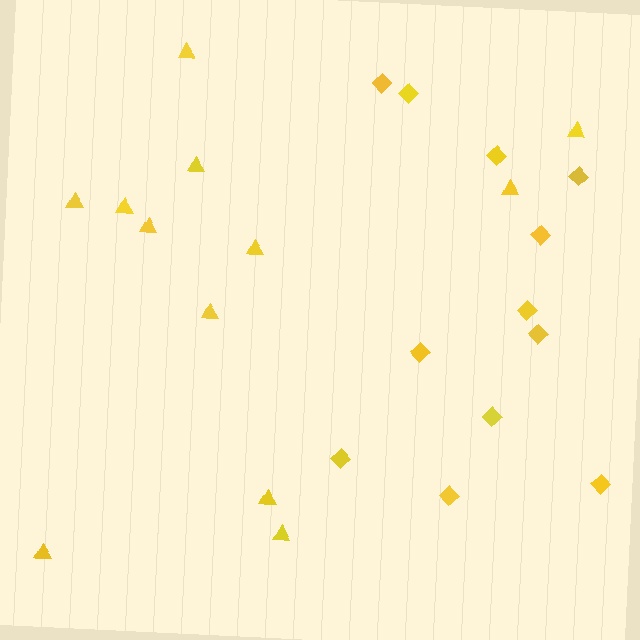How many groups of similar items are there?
There are 2 groups: one group of diamonds (12) and one group of triangles (12).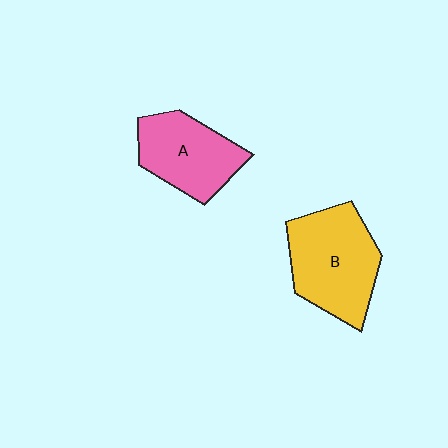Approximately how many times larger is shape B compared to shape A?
Approximately 1.3 times.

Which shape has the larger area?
Shape B (yellow).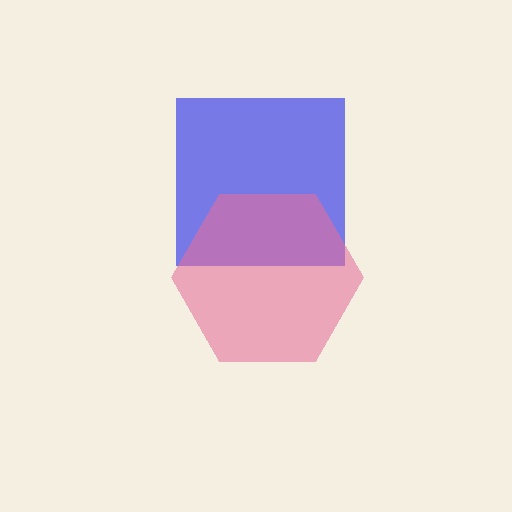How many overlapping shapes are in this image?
There are 2 overlapping shapes in the image.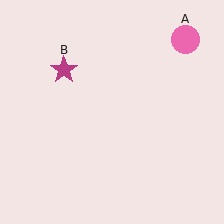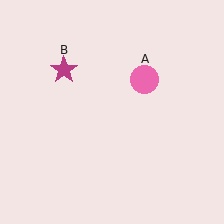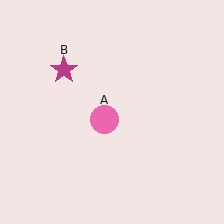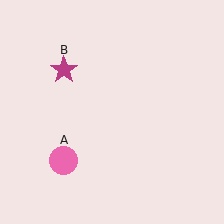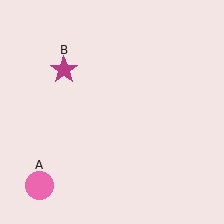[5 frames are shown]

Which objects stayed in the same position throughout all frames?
Magenta star (object B) remained stationary.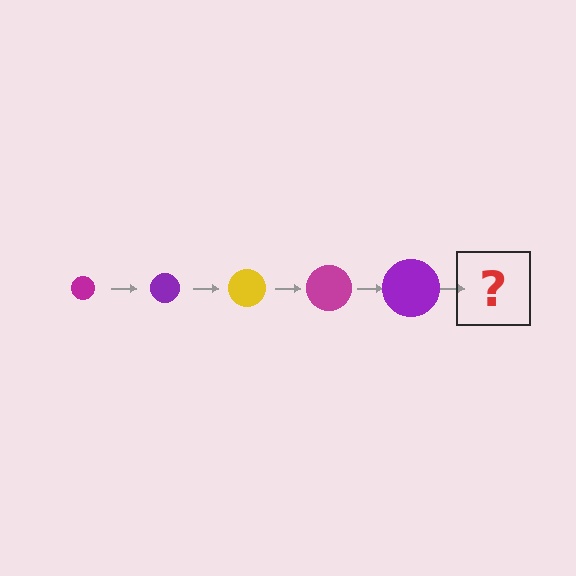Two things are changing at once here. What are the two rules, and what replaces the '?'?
The two rules are that the circle grows larger each step and the color cycles through magenta, purple, and yellow. The '?' should be a yellow circle, larger than the previous one.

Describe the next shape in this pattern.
It should be a yellow circle, larger than the previous one.